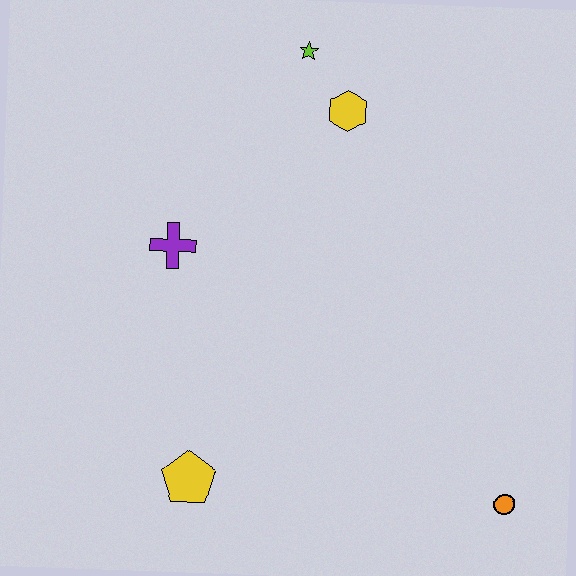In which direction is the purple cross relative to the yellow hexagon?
The purple cross is to the left of the yellow hexagon.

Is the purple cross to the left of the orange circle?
Yes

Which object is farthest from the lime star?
The orange circle is farthest from the lime star.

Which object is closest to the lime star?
The yellow hexagon is closest to the lime star.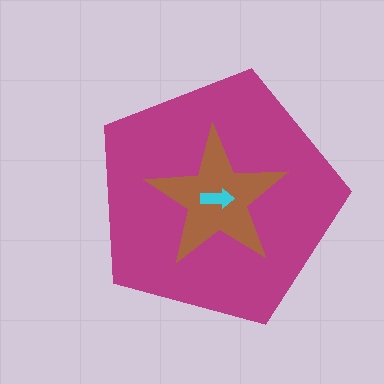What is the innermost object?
The cyan arrow.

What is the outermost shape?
The magenta pentagon.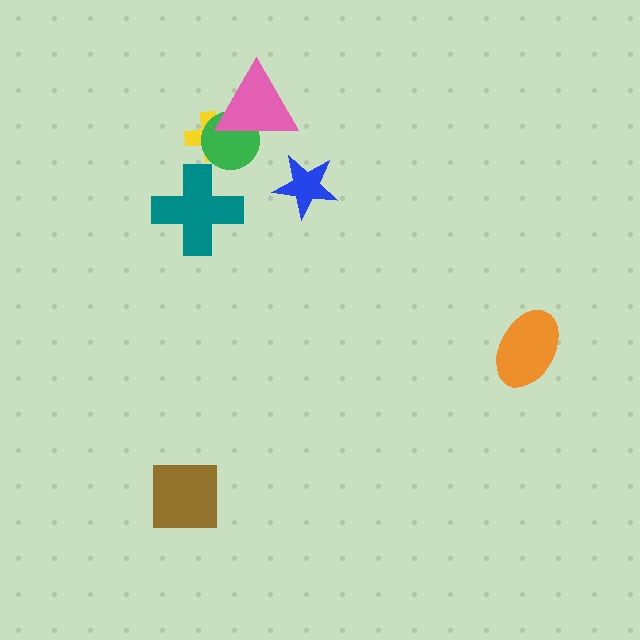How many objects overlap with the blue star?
0 objects overlap with the blue star.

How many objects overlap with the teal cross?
0 objects overlap with the teal cross.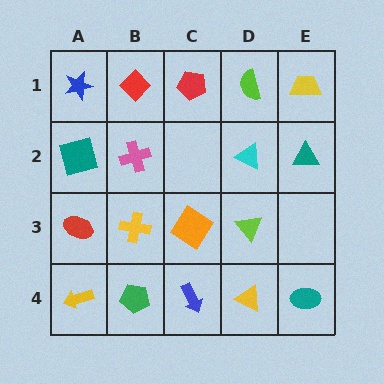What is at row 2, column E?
A teal triangle.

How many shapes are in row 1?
5 shapes.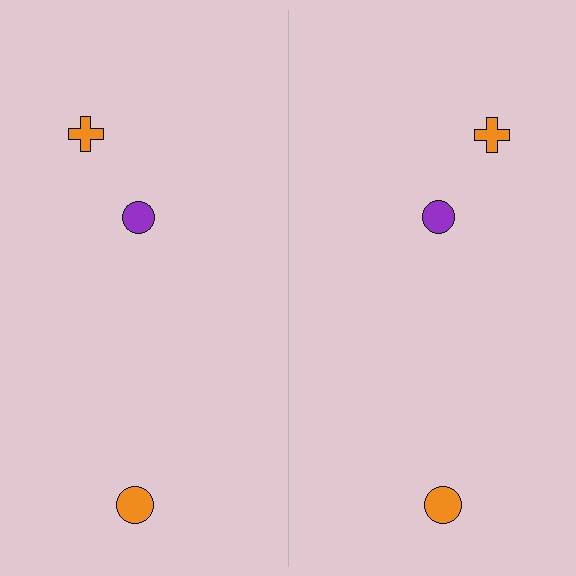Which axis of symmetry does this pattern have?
The pattern has a vertical axis of symmetry running through the center of the image.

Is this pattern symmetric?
Yes, this pattern has bilateral (reflection) symmetry.